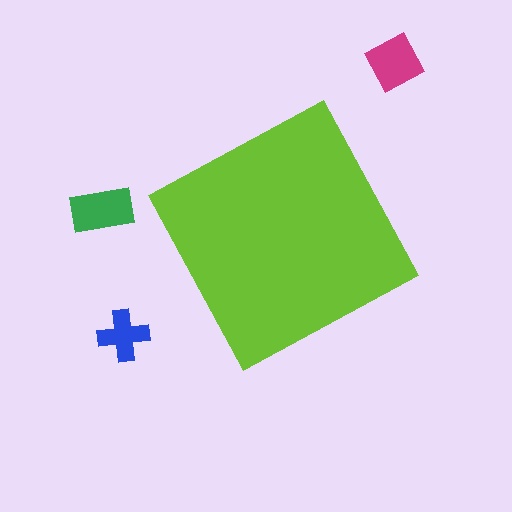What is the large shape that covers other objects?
A lime square.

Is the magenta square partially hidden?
No, the magenta square is fully visible.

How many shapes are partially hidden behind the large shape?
0 shapes are partially hidden.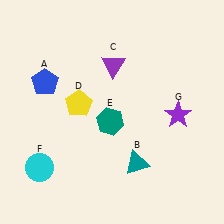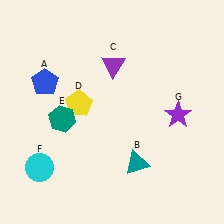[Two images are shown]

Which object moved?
The teal hexagon (E) moved left.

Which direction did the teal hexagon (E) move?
The teal hexagon (E) moved left.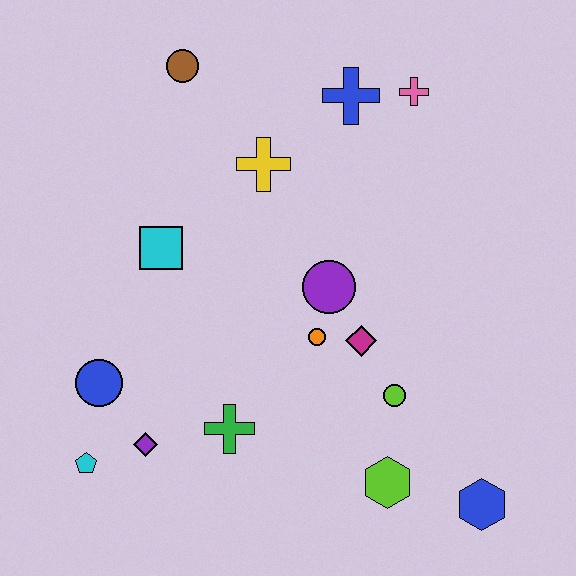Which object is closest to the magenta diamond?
The orange circle is closest to the magenta diamond.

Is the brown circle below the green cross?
No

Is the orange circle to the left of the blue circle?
No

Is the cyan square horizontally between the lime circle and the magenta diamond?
No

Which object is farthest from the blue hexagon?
The brown circle is farthest from the blue hexagon.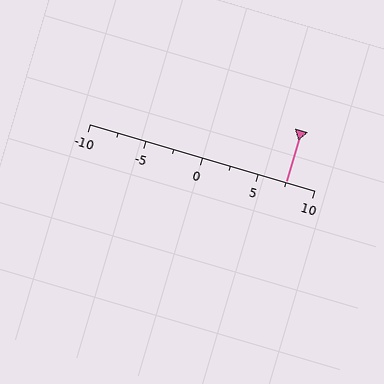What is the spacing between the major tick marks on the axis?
The major ticks are spaced 5 apart.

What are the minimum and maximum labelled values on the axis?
The axis runs from -10 to 10.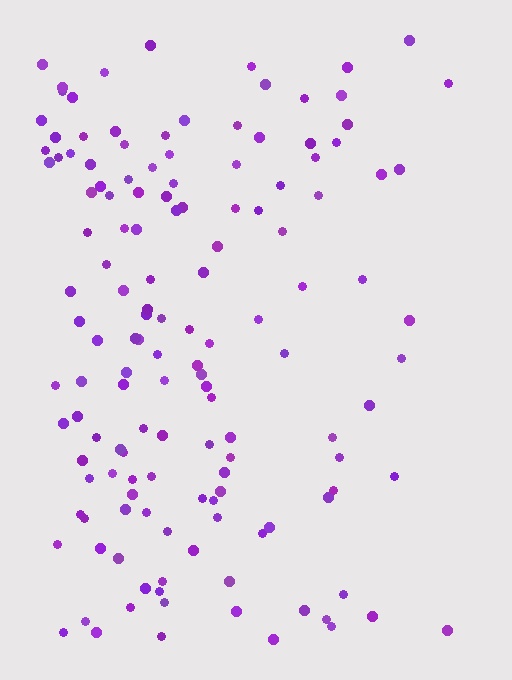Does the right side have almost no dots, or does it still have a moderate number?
Still a moderate number, just noticeably fewer than the left.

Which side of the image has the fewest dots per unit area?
The right.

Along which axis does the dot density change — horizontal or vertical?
Horizontal.